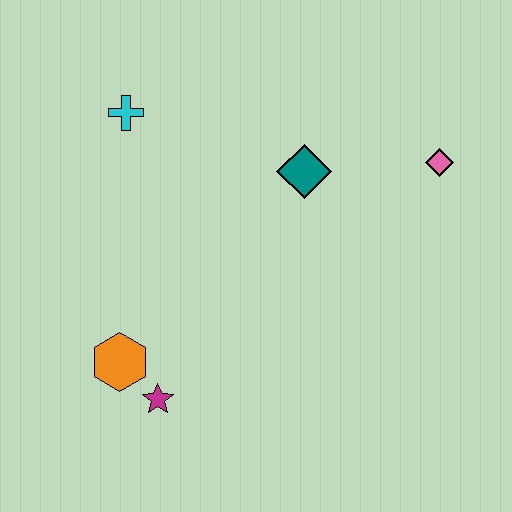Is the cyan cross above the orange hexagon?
Yes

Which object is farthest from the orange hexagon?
The pink diamond is farthest from the orange hexagon.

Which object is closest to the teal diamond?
The pink diamond is closest to the teal diamond.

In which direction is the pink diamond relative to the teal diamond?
The pink diamond is to the right of the teal diamond.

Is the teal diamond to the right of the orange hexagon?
Yes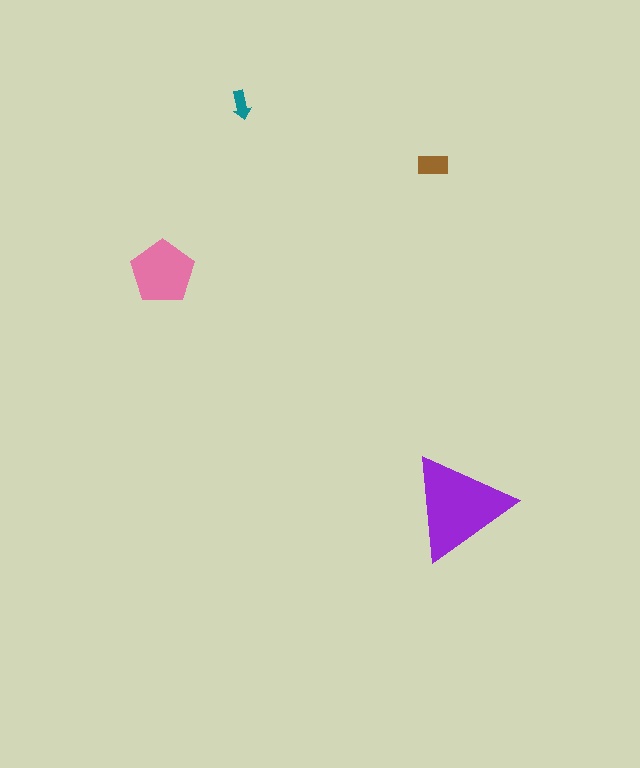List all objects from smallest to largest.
The teal arrow, the brown rectangle, the pink pentagon, the purple triangle.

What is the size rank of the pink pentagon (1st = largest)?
2nd.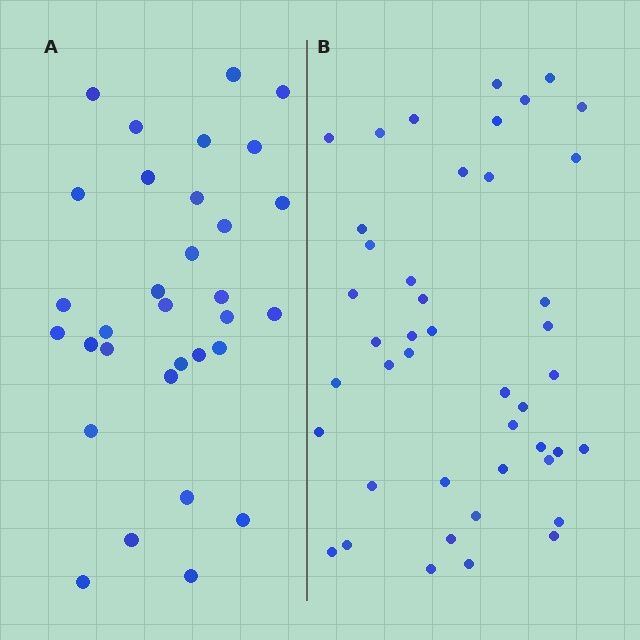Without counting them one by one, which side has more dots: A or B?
Region B (the right region) has more dots.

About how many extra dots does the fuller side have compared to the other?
Region B has roughly 12 or so more dots than region A.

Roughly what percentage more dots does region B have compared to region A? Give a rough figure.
About 40% more.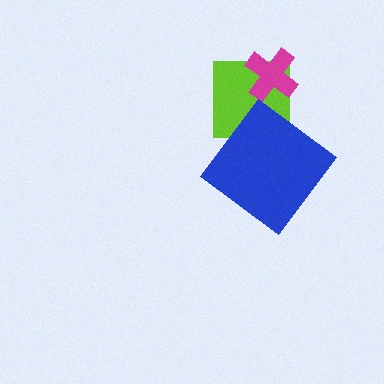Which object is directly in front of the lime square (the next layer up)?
The magenta cross is directly in front of the lime square.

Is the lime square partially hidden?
Yes, it is partially covered by another shape.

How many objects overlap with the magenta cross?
1 object overlaps with the magenta cross.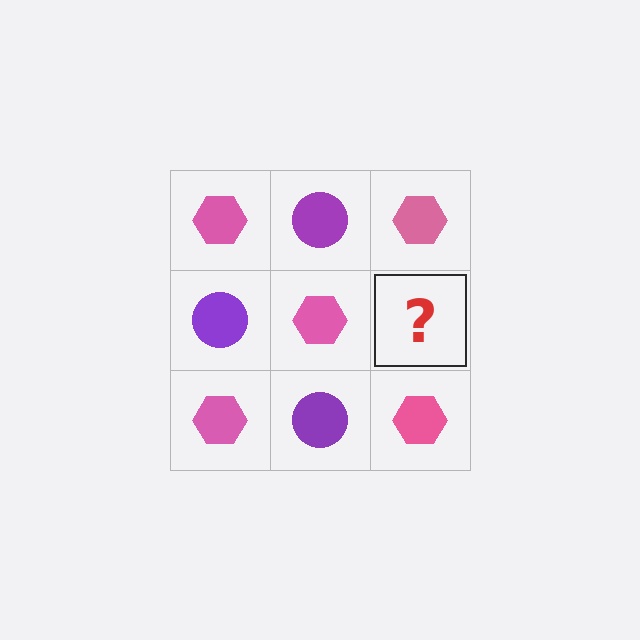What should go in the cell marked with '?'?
The missing cell should contain a purple circle.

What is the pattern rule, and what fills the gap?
The rule is that it alternates pink hexagon and purple circle in a checkerboard pattern. The gap should be filled with a purple circle.